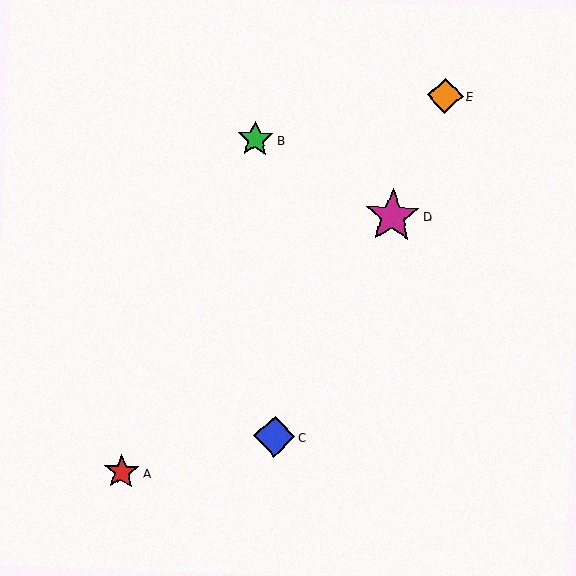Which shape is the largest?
The magenta star (labeled D) is the largest.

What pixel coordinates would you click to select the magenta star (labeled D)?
Click at (392, 216) to select the magenta star D.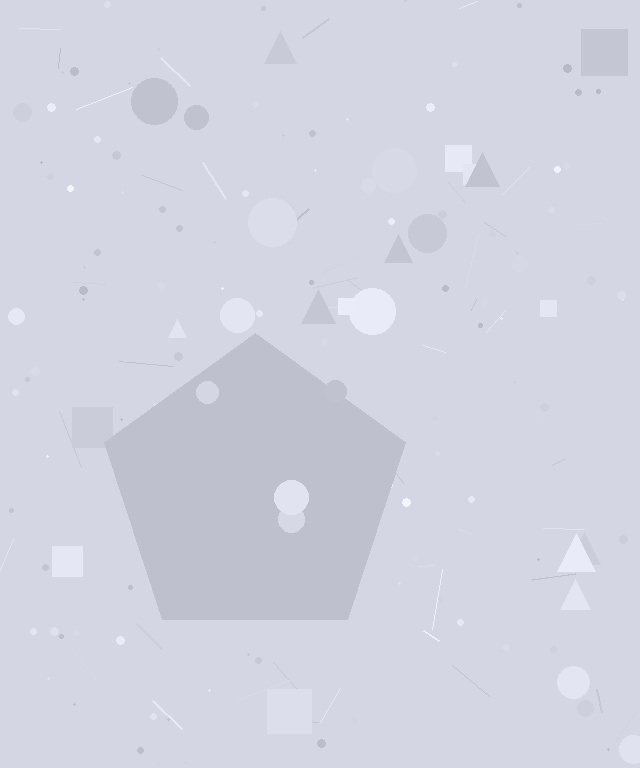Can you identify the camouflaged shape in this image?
The camouflaged shape is a pentagon.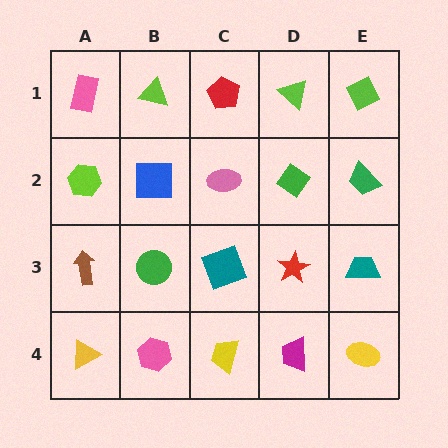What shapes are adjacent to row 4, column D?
A red star (row 3, column D), a yellow trapezoid (row 4, column C), a yellow ellipse (row 4, column E).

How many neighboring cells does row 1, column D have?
3.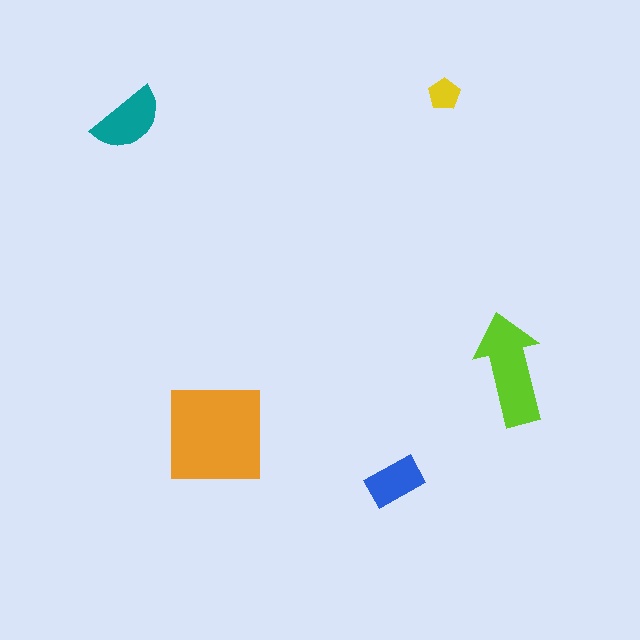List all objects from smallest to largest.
The yellow pentagon, the blue rectangle, the teal semicircle, the lime arrow, the orange square.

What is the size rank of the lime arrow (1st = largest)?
2nd.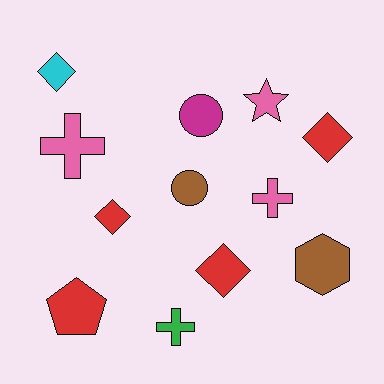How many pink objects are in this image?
There are 3 pink objects.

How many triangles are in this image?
There are no triangles.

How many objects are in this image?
There are 12 objects.